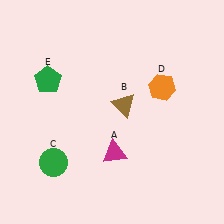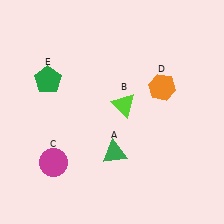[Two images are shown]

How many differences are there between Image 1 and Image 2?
There are 3 differences between the two images.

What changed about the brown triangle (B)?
In Image 1, B is brown. In Image 2, it changed to lime.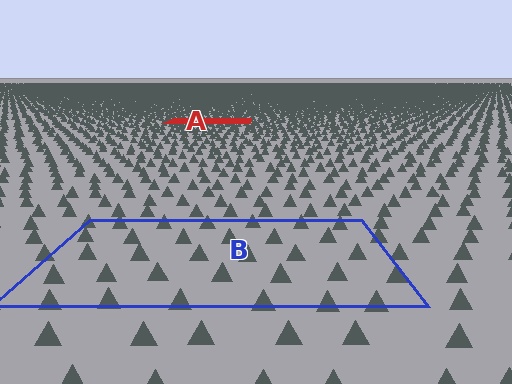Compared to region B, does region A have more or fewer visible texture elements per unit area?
Region A has more texture elements per unit area — they are packed more densely because it is farther away.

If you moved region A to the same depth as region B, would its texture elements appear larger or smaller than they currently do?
They would appear larger. At a closer depth, the same texture elements are projected at a bigger on-screen size.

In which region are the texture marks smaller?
The texture marks are smaller in region A, because it is farther away.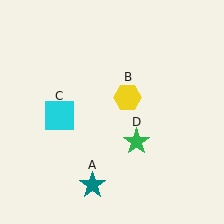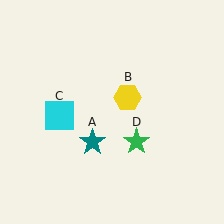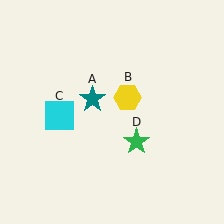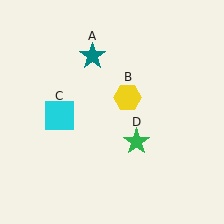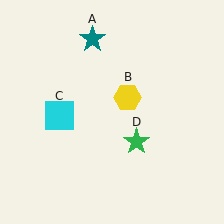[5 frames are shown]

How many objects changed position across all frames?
1 object changed position: teal star (object A).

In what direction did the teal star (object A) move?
The teal star (object A) moved up.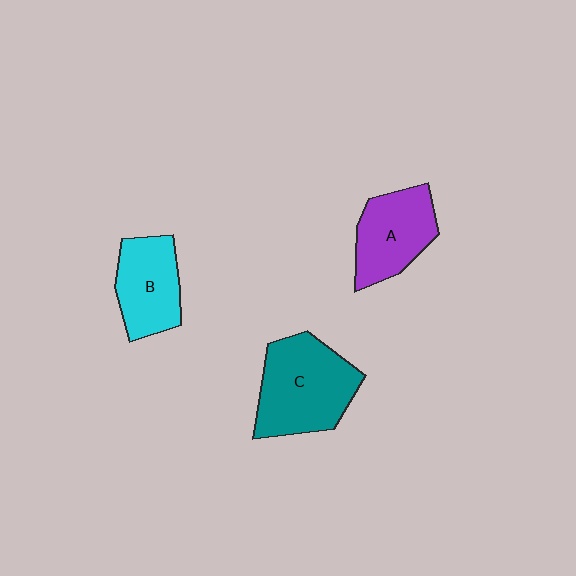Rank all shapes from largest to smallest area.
From largest to smallest: C (teal), A (purple), B (cyan).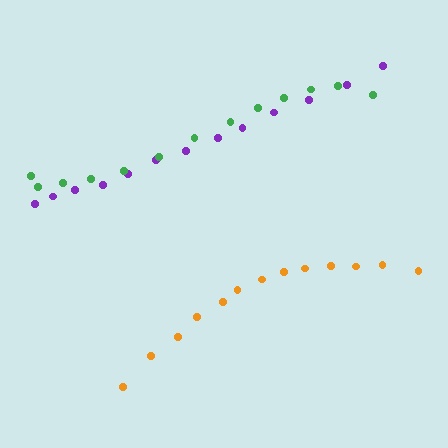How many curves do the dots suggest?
There are 3 distinct paths.